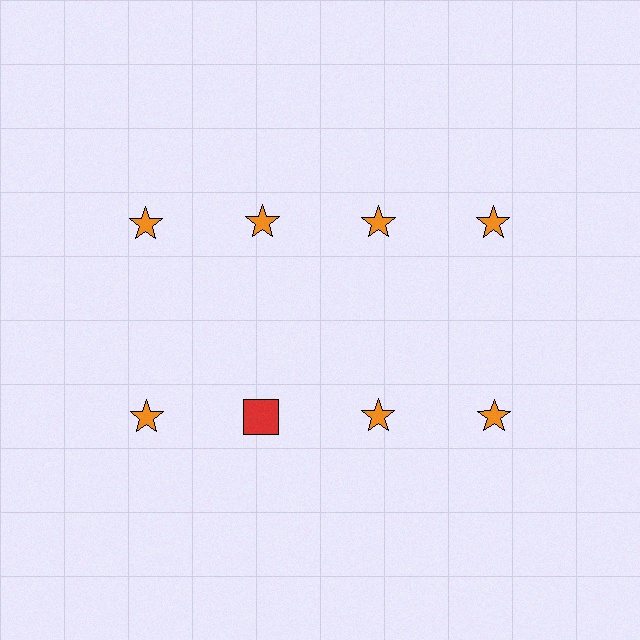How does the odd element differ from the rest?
It differs in both color (red instead of orange) and shape (square instead of star).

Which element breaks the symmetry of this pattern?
The red square in the second row, second from left column breaks the symmetry. All other shapes are orange stars.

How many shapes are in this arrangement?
There are 8 shapes arranged in a grid pattern.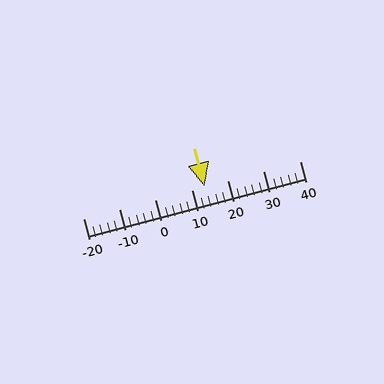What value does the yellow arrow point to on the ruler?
The yellow arrow points to approximately 14.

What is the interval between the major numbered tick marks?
The major tick marks are spaced 10 units apart.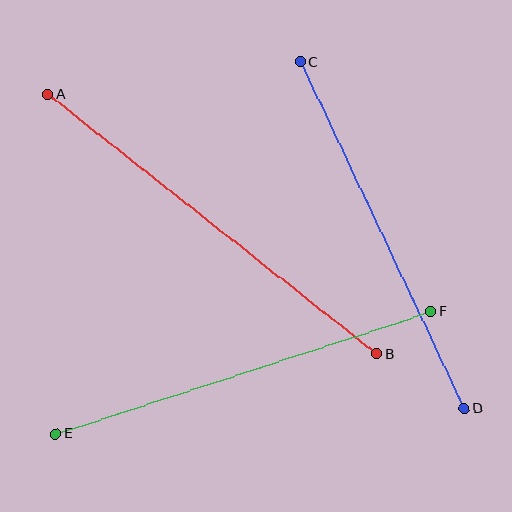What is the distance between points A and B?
The distance is approximately 419 pixels.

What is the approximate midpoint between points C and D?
The midpoint is at approximately (382, 235) pixels.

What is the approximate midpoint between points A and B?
The midpoint is at approximately (213, 224) pixels.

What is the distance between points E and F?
The distance is approximately 395 pixels.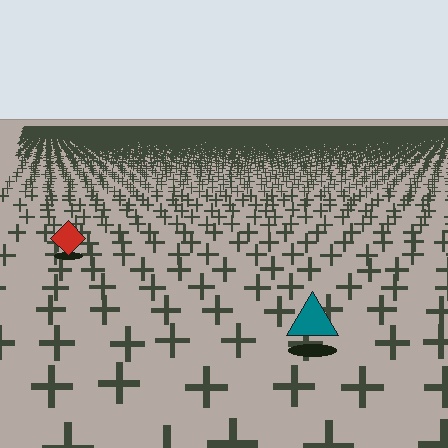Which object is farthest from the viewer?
The red diamond is farthest from the viewer. It appears smaller and the ground texture around it is denser.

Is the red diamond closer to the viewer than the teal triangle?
No. The teal triangle is closer — you can tell from the texture gradient: the ground texture is coarser near it.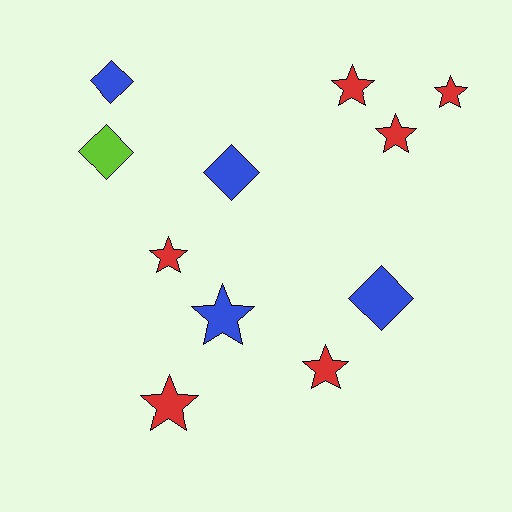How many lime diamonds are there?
There is 1 lime diamond.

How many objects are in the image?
There are 11 objects.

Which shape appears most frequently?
Star, with 7 objects.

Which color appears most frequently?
Red, with 6 objects.